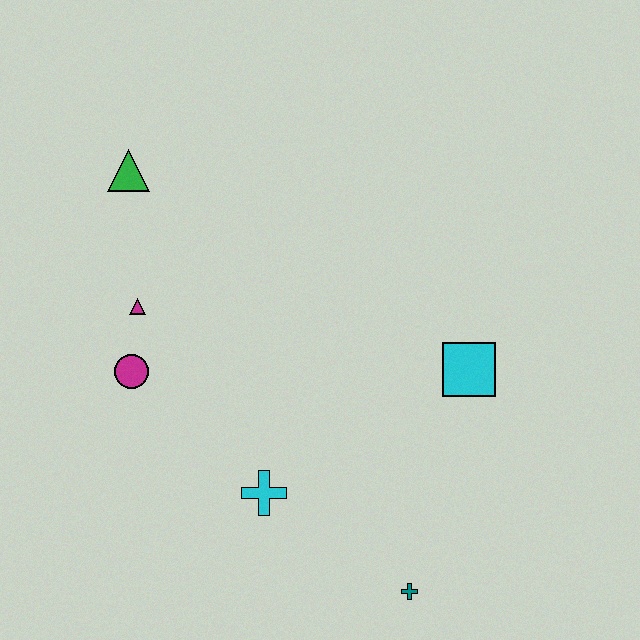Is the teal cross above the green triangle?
No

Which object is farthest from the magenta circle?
The teal cross is farthest from the magenta circle.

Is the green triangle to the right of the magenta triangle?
No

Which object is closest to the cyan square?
The teal cross is closest to the cyan square.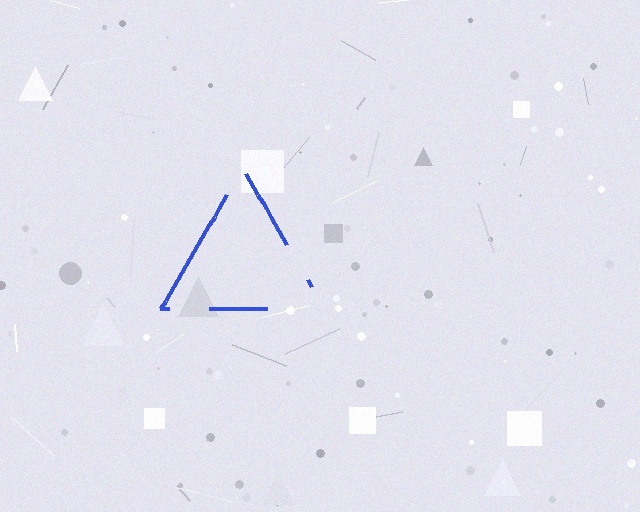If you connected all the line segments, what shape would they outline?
They would outline a triangle.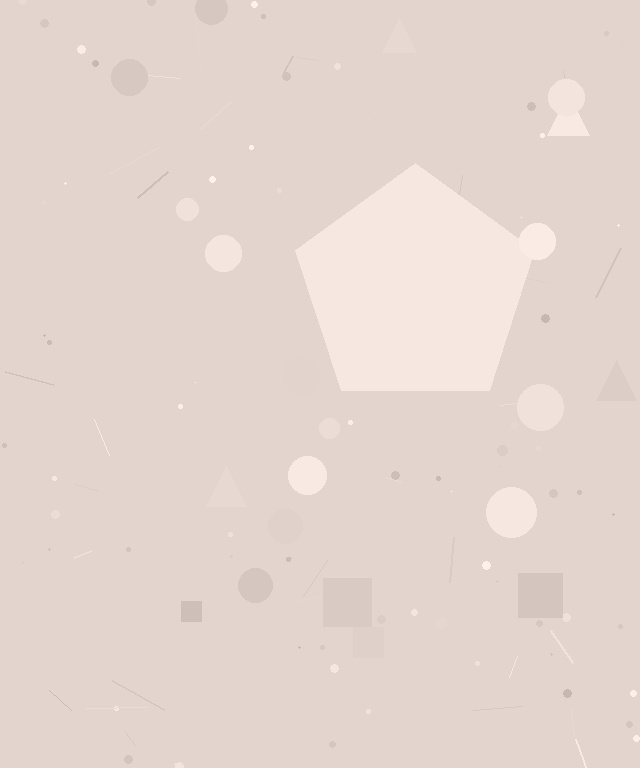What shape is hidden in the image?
A pentagon is hidden in the image.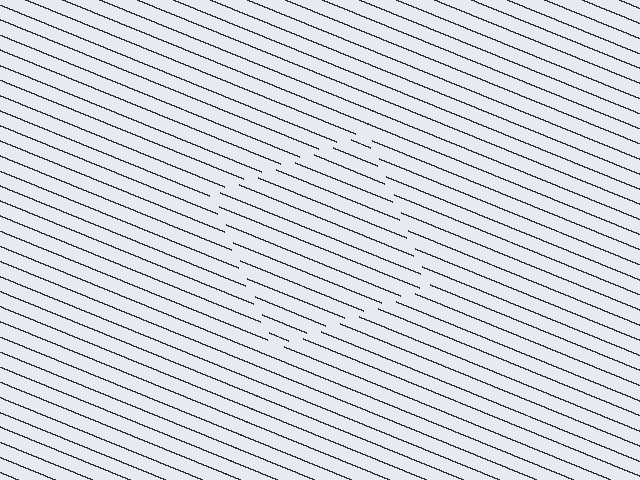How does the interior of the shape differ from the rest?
The interior of the shape contains the same grating, shifted by half a period — the contour is defined by the phase discontinuity where line-ends from the inner and outer gratings abut.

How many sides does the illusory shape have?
4 sides — the line-ends trace a square.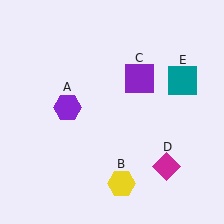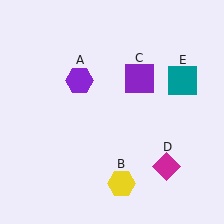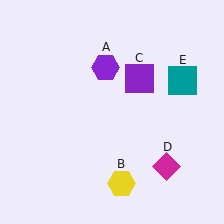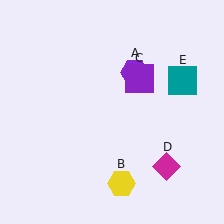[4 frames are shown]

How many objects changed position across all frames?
1 object changed position: purple hexagon (object A).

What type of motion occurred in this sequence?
The purple hexagon (object A) rotated clockwise around the center of the scene.